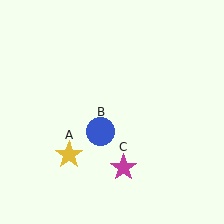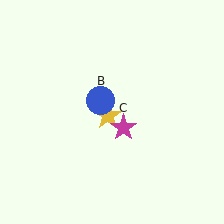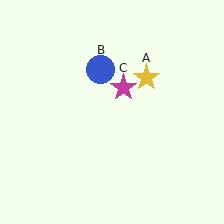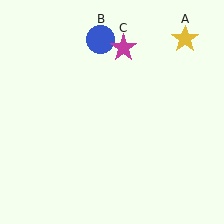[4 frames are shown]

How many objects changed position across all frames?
3 objects changed position: yellow star (object A), blue circle (object B), magenta star (object C).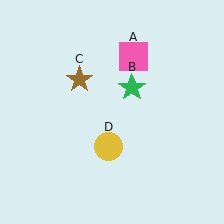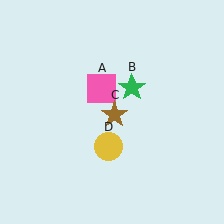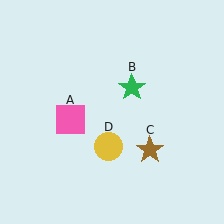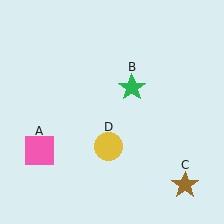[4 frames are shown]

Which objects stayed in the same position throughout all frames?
Green star (object B) and yellow circle (object D) remained stationary.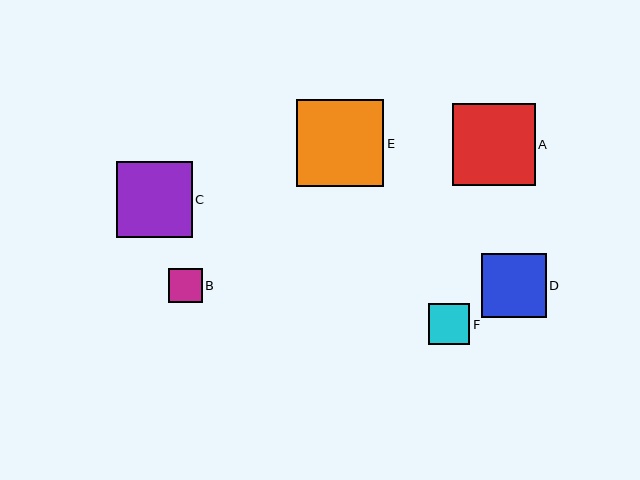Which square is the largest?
Square E is the largest with a size of approximately 87 pixels.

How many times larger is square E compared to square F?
Square E is approximately 2.1 times the size of square F.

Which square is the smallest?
Square B is the smallest with a size of approximately 34 pixels.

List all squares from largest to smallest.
From largest to smallest: E, A, C, D, F, B.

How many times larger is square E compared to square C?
Square E is approximately 1.1 times the size of square C.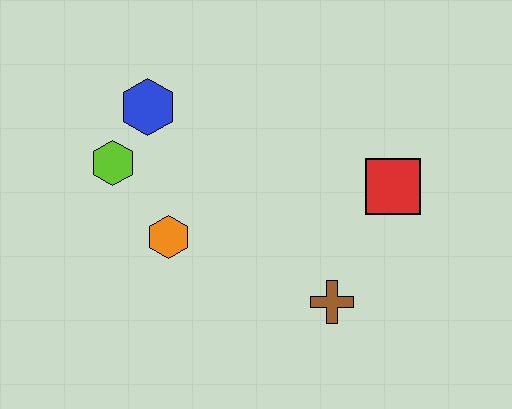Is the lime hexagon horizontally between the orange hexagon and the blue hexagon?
No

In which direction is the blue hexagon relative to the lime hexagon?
The blue hexagon is above the lime hexagon.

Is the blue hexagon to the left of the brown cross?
Yes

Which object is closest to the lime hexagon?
The blue hexagon is closest to the lime hexagon.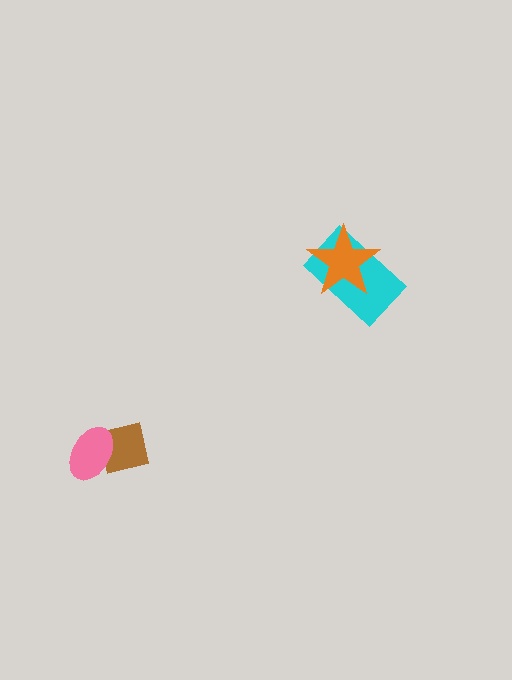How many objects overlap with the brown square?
1 object overlaps with the brown square.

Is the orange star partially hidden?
No, no other shape covers it.